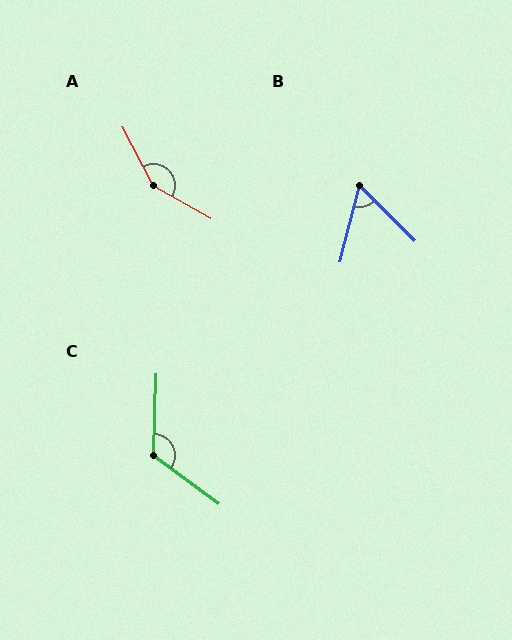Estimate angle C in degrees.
Approximately 125 degrees.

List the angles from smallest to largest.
B (59°), C (125°), A (147°).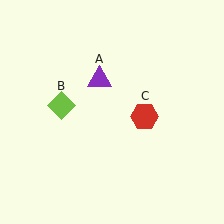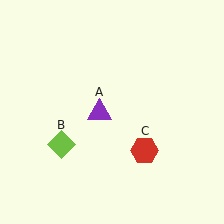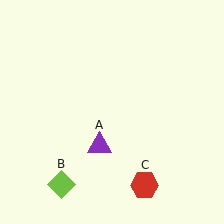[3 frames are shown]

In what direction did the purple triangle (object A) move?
The purple triangle (object A) moved down.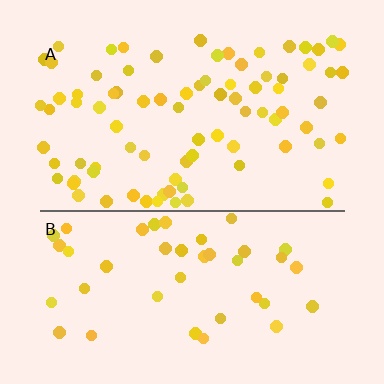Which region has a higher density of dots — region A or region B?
A (the top).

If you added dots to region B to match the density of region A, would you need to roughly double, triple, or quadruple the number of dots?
Approximately double.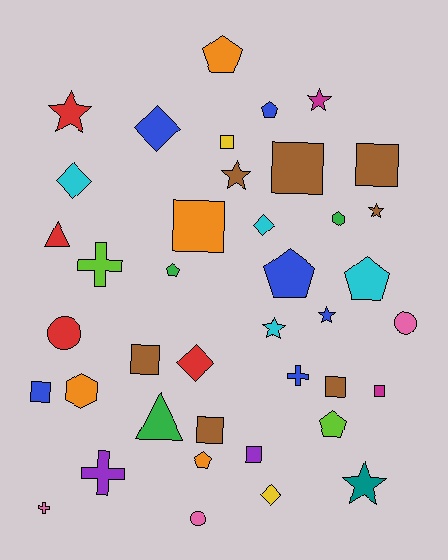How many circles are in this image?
There are 3 circles.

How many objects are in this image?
There are 40 objects.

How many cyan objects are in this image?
There are 4 cyan objects.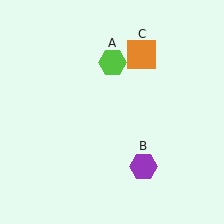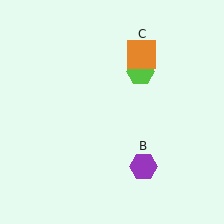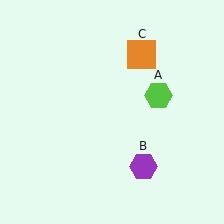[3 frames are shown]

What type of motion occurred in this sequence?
The lime hexagon (object A) rotated clockwise around the center of the scene.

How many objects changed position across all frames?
1 object changed position: lime hexagon (object A).